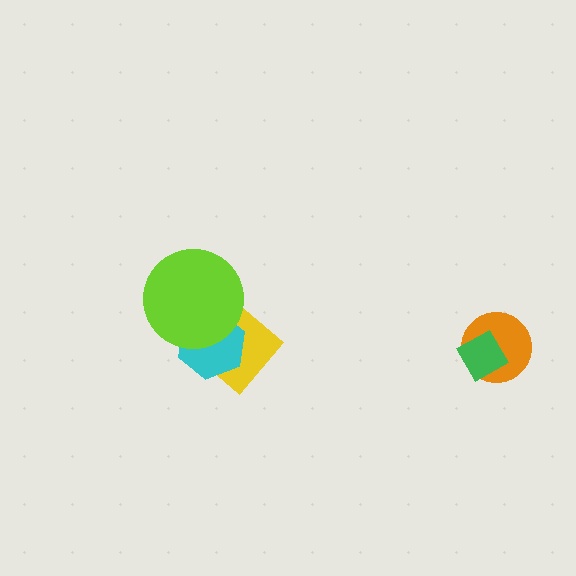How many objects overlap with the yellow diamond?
2 objects overlap with the yellow diamond.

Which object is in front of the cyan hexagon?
The lime circle is in front of the cyan hexagon.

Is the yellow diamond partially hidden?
Yes, it is partially covered by another shape.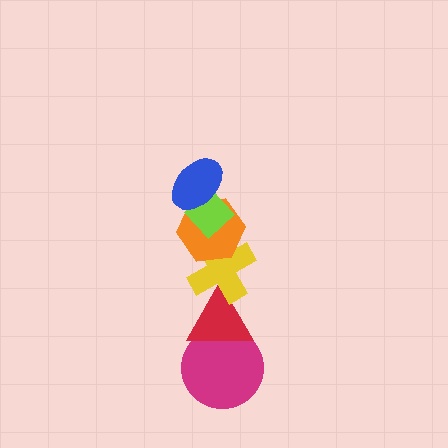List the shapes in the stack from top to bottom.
From top to bottom: the blue ellipse, the lime diamond, the orange hexagon, the yellow cross, the red triangle, the magenta circle.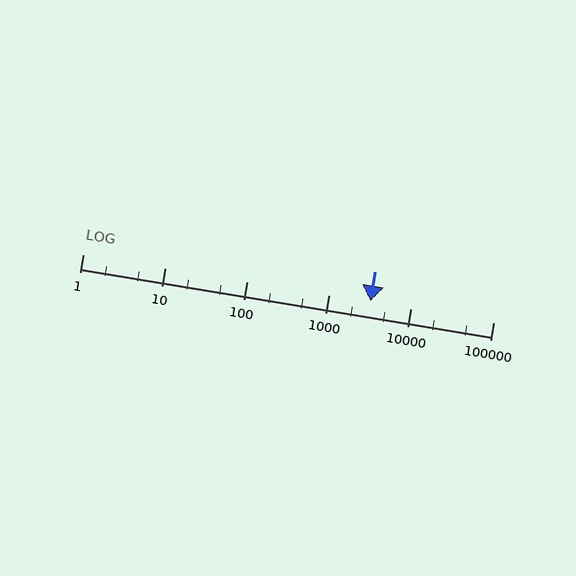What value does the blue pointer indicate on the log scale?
The pointer indicates approximately 3200.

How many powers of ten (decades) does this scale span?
The scale spans 5 decades, from 1 to 100000.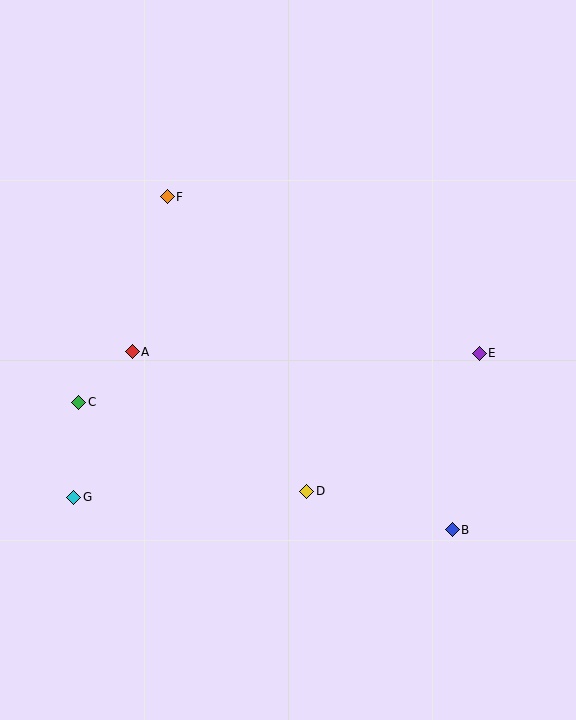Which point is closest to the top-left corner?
Point F is closest to the top-left corner.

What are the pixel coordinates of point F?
Point F is at (167, 197).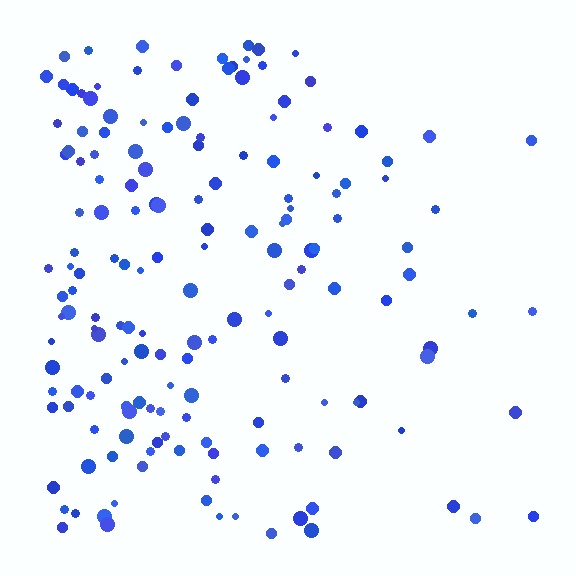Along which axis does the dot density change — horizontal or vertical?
Horizontal.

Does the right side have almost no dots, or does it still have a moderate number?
Still a moderate number, just noticeably fewer than the left.